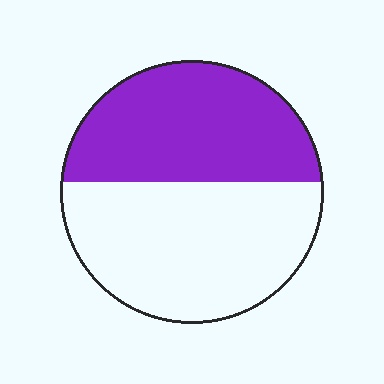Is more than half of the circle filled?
No.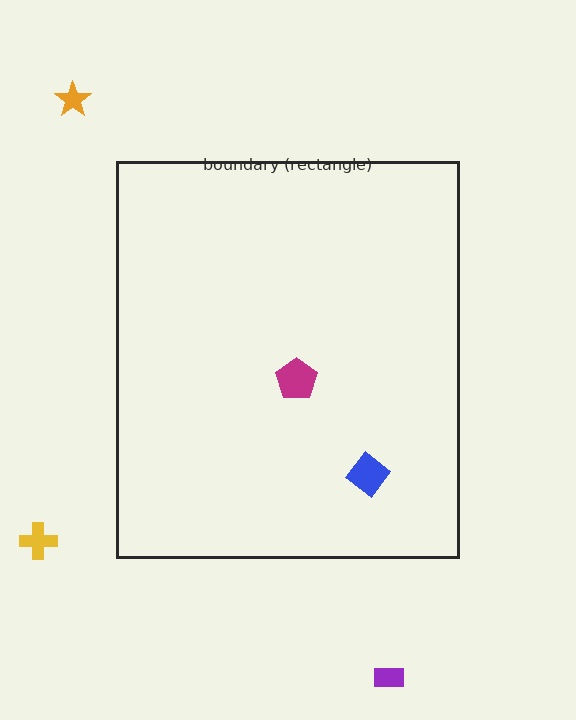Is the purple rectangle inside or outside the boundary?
Outside.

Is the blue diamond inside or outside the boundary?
Inside.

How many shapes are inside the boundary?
2 inside, 3 outside.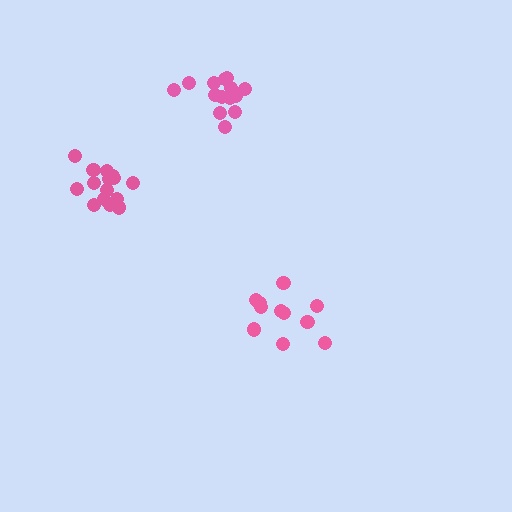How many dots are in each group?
Group 1: 15 dots, Group 2: 15 dots, Group 3: 12 dots (42 total).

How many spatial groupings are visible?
There are 3 spatial groupings.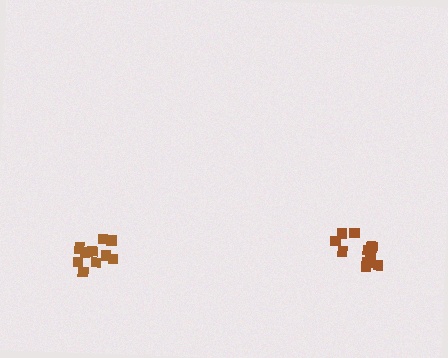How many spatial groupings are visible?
There are 2 spatial groupings.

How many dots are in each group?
Group 1: 11 dots, Group 2: 12 dots (23 total).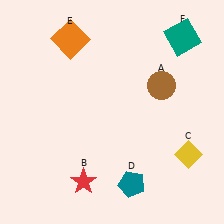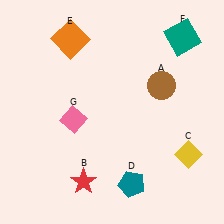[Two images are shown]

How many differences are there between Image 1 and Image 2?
There is 1 difference between the two images.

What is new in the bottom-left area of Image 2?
A pink diamond (G) was added in the bottom-left area of Image 2.